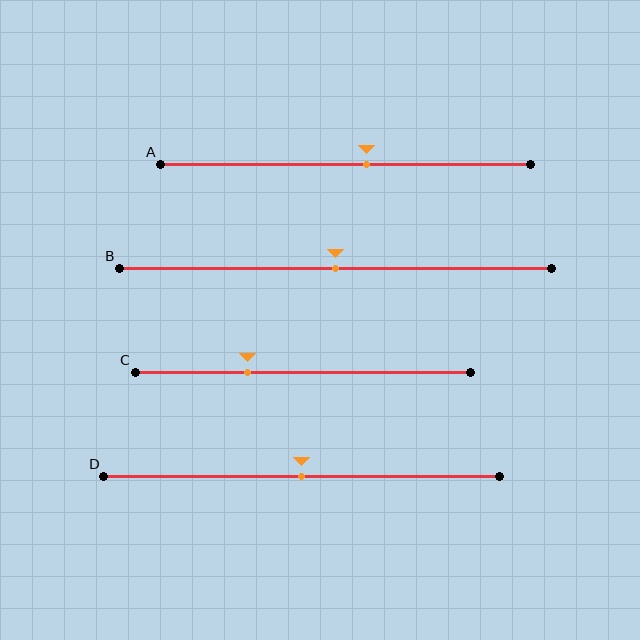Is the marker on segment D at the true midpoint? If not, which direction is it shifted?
Yes, the marker on segment D is at the true midpoint.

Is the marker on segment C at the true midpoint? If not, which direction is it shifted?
No, the marker on segment C is shifted to the left by about 17% of the segment length.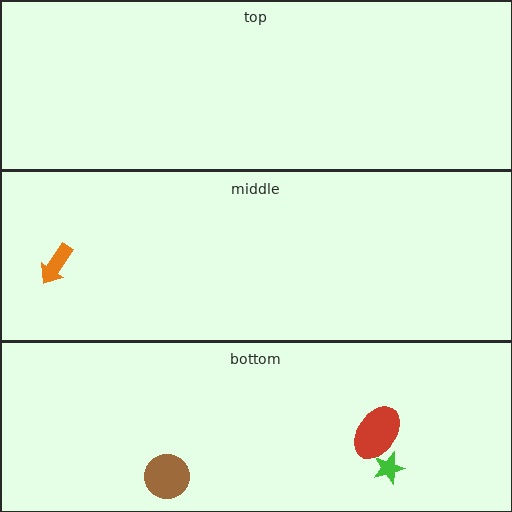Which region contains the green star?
The bottom region.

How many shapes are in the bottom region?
3.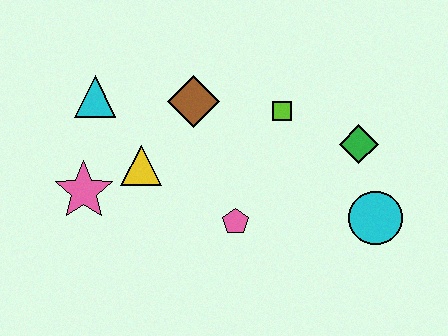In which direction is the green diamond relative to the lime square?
The green diamond is to the right of the lime square.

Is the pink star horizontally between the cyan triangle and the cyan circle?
No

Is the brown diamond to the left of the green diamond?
Yes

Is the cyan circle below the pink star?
Yes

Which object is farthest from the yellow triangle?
The cyan circle is farthest from the yellow triangle.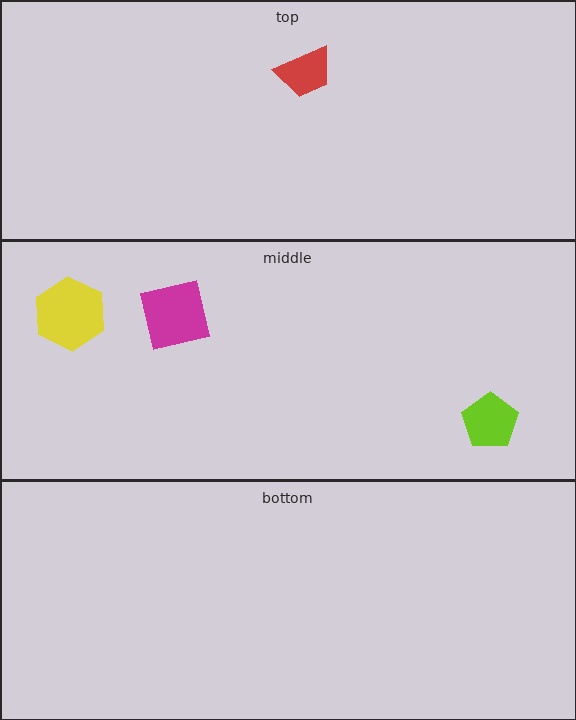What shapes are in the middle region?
The magenta square, the yellow hexagon, the lime pentagon.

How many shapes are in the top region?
1.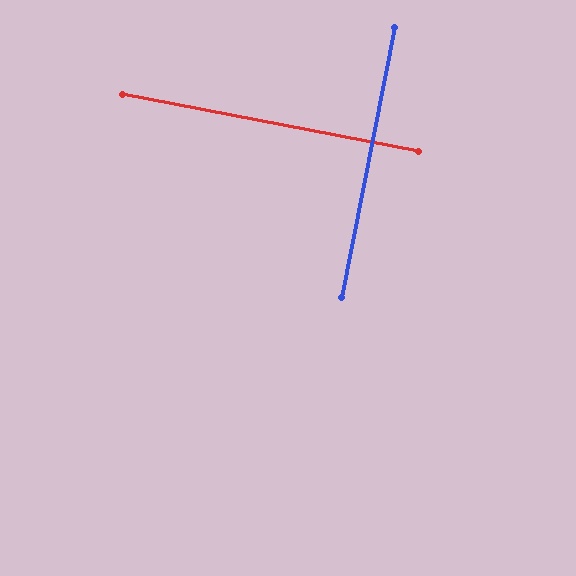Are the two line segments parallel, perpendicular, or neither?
Perpendicular — they meet at approximately 90°.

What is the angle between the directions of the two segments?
Approximately 90 degrees.